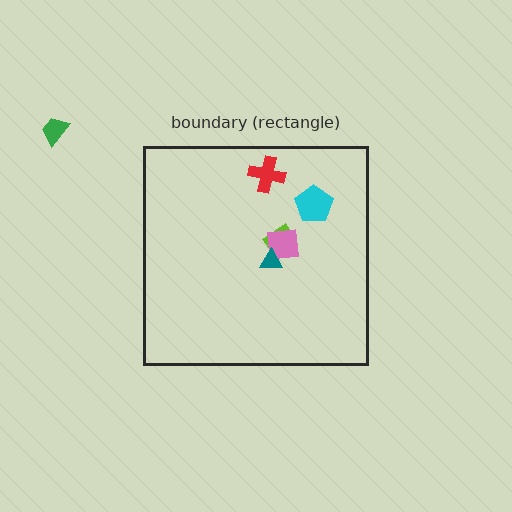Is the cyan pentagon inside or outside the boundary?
Inside.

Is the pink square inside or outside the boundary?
Inside.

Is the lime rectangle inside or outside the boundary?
Inside.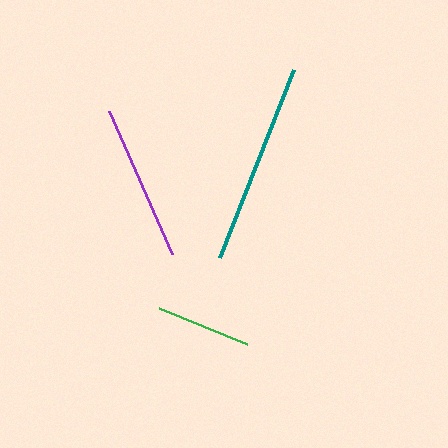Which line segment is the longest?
The teal line is the longest at approximately 202 pixels.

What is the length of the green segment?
The green segment is approximately 95 pixels long.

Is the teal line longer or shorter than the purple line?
The teal line is longer than the purple line.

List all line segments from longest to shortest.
From longest to shortest: teal, purple, green.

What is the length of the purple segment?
The purple segment is approximately 156 pixels long.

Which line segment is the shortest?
The green line is the shortest at approximately 95 pixels.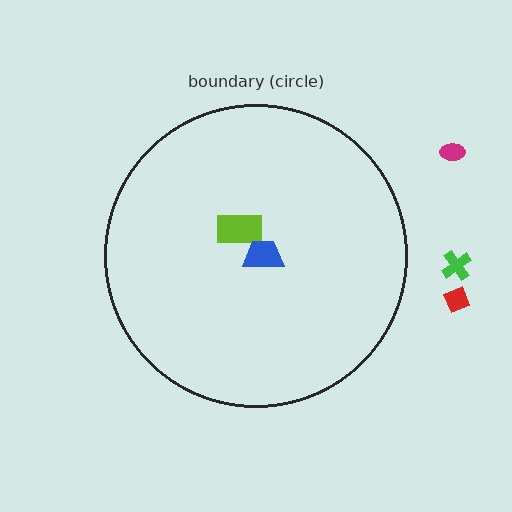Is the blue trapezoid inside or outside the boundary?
Inside.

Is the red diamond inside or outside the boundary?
Outside.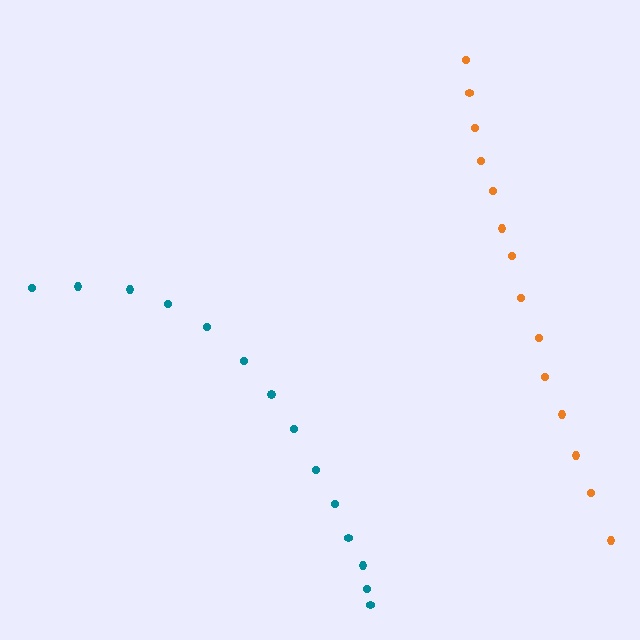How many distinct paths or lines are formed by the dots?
There are 2 distinct paths.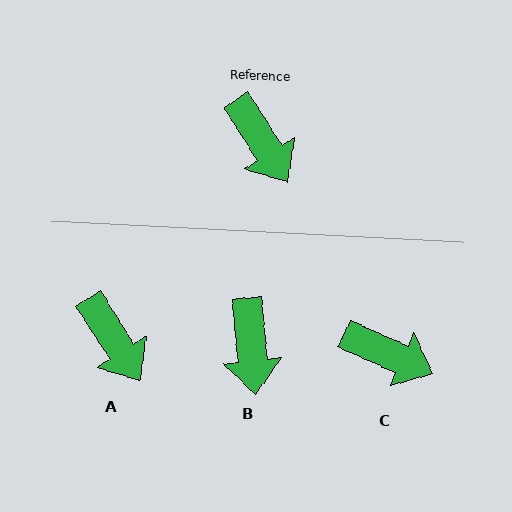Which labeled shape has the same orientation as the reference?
A.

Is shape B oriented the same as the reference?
No, it is off by about 27 degrees.